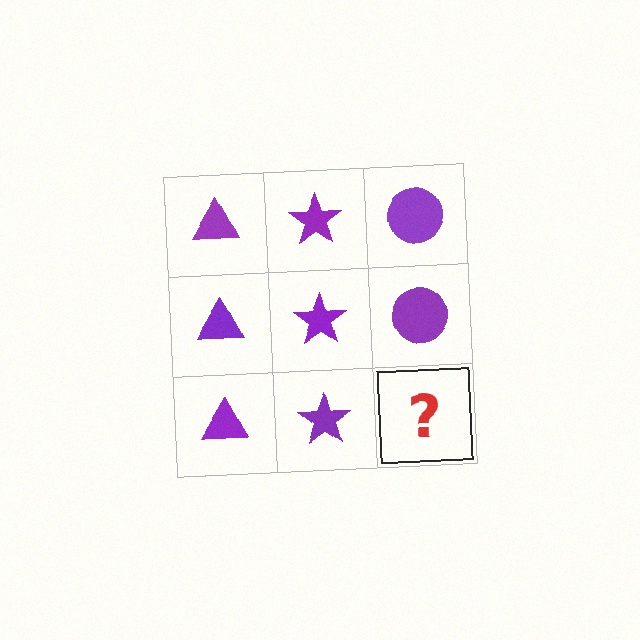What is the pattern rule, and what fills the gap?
The rule is that each column has a consistent shape. The gap should be filled with a purple circle.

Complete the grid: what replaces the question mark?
The question mark should be replaced with a purple circle.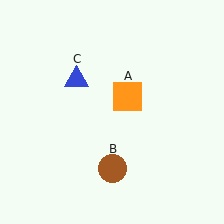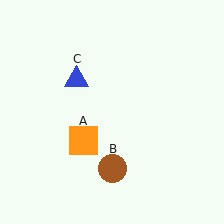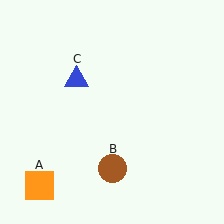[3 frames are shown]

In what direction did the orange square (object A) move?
The orange square (object A) moved down and to the left.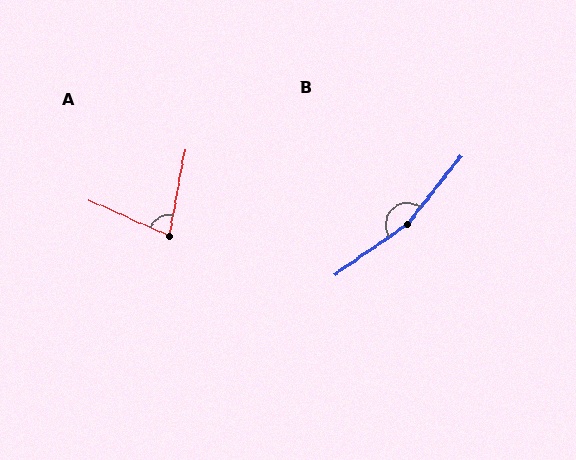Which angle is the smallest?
A, at approximately 77 degrees.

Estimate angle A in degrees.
Approximately 77 degrees.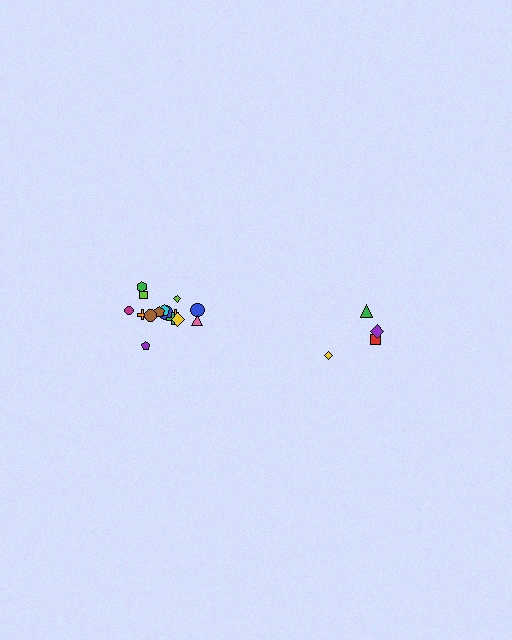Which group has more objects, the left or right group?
The left group.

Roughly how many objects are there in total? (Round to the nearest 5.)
Roughly 20 objects in total.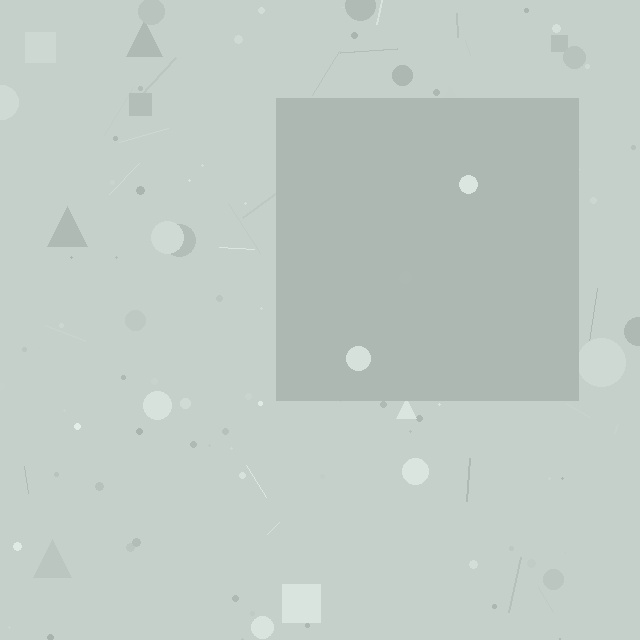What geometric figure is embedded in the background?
A square is embedded in the background.